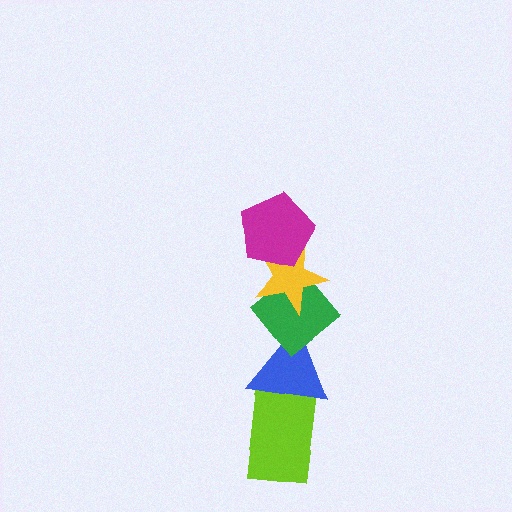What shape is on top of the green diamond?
The yellow star is on top of the green diamond.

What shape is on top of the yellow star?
The magenta pentagon is on top of the yellow star.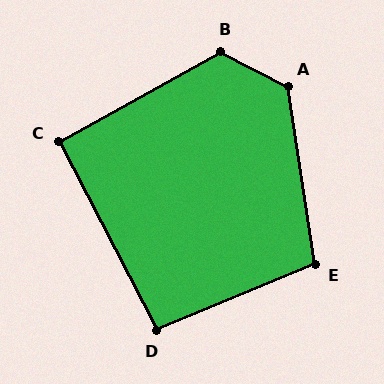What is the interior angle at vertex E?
Approximately 104 degrees (obtuse).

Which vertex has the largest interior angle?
A, at approximately 125 degrees.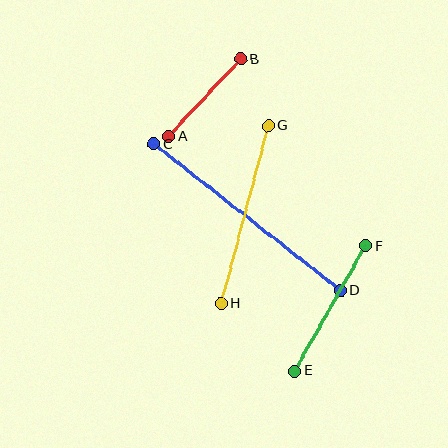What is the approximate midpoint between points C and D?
The midpoint is at approximately (247, 217) pixels.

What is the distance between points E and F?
The distance is approximately 144 pixels.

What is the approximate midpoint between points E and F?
The midpoint is at approximately (330, 309) pixels.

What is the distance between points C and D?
The distance is approximately 237 pixels.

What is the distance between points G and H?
The distance is approximately 184 pixels.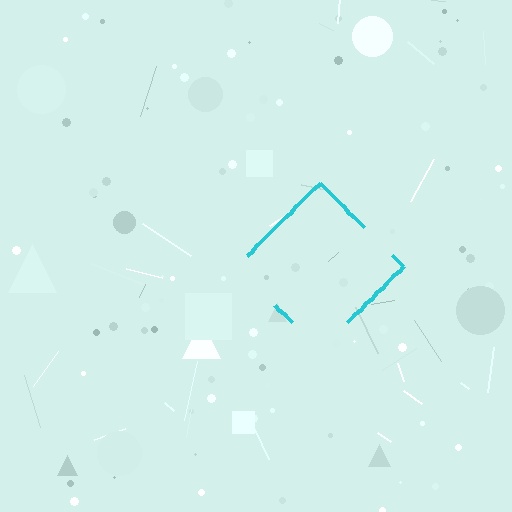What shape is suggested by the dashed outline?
The dashed outline suggests a diamond.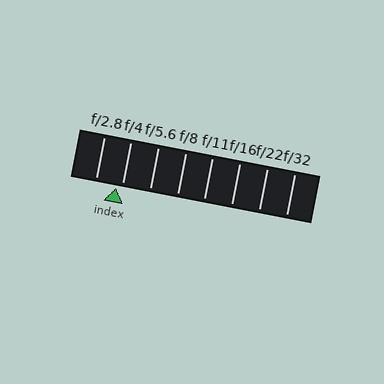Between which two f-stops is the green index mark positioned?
The index mark is between f/2.8 and f/4.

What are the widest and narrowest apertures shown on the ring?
The widest aperture shown is f/2.8 and the narrowest is f/32.